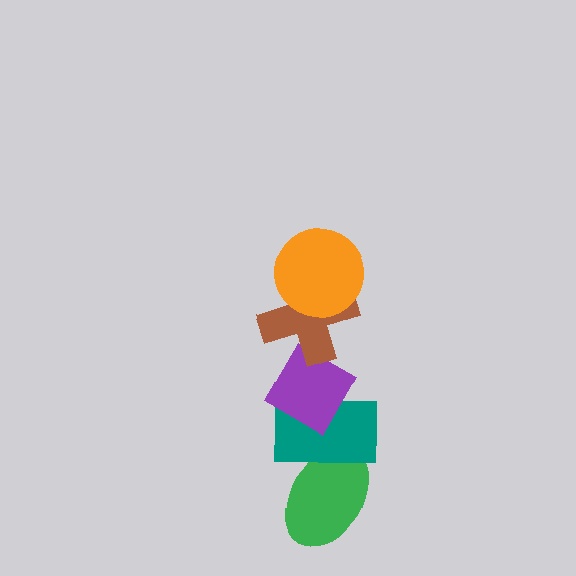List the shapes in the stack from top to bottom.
From top to bottom: the orange circle, the brown cross, the purple diamond, the teal rectangle, the green ellipse.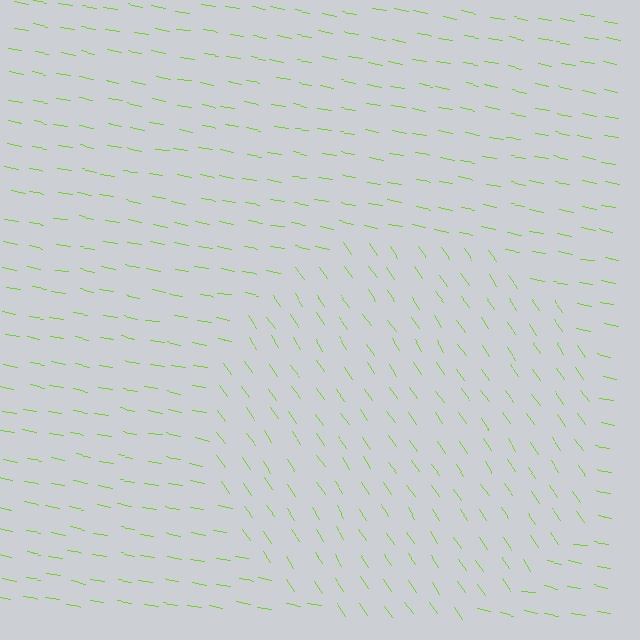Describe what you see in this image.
The image is filled with small lime line segments. A circle region in the image has lines oriented differently from the surrounding lines, creating a visible texture boundary.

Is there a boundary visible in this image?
Yes, there is a texture boundary formed by a change in line orientation.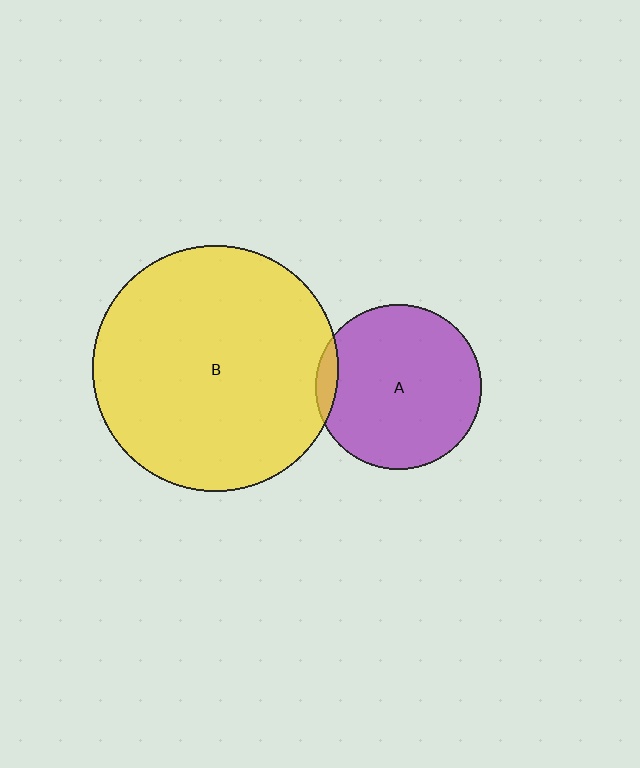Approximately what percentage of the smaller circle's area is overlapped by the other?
Approximately 5%.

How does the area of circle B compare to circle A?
Approximately 2.2 times.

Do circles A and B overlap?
Yes.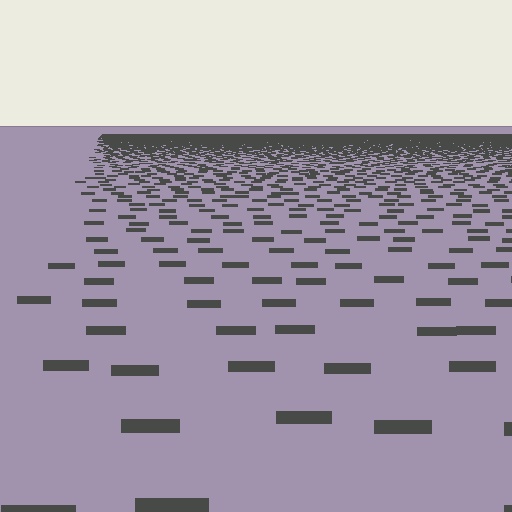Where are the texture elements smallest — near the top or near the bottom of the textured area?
Near the top.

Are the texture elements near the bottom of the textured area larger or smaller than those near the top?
Larger. Near the bottom, elements are closer to the viewer and appear at a bigger on-screen size.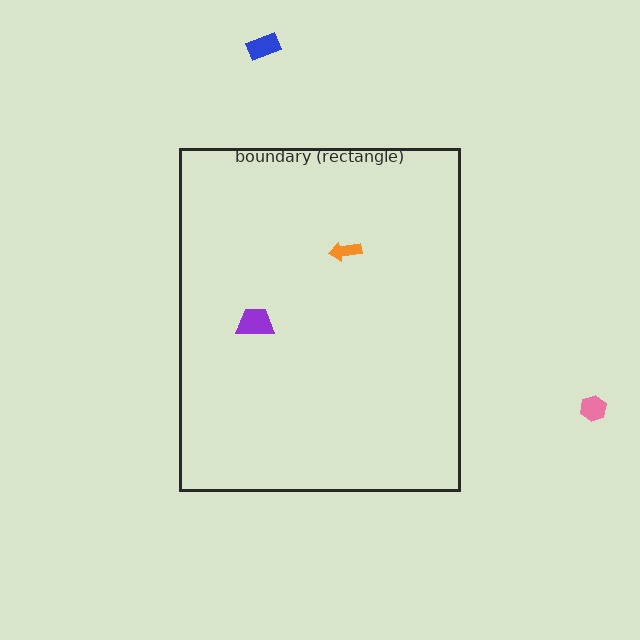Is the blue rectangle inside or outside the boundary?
Outside.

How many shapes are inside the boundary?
2 inside, 2 outside.